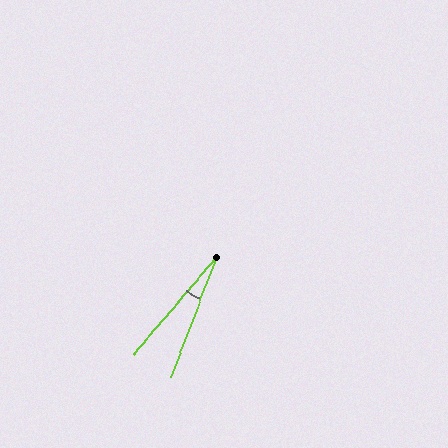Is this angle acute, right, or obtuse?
It is acute.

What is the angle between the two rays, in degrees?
Approximately 20 degrees.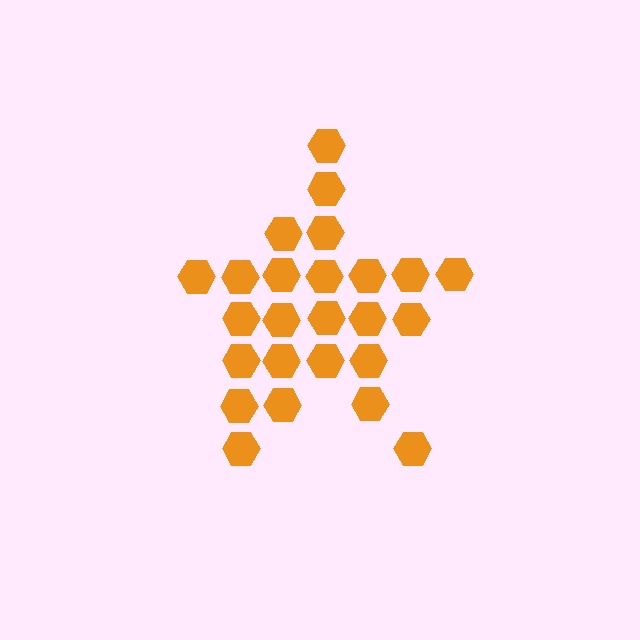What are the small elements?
The small elements are hexagons.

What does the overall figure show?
The overall figure shows a star.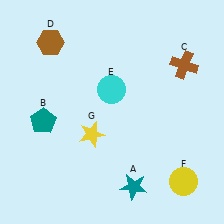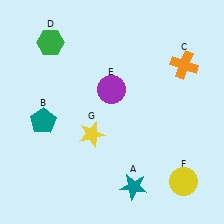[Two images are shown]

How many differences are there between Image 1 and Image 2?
There are 3 differences between the two images.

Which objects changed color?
C changed from brown to orange. D changed from brown to green. E changed from cyan to purple.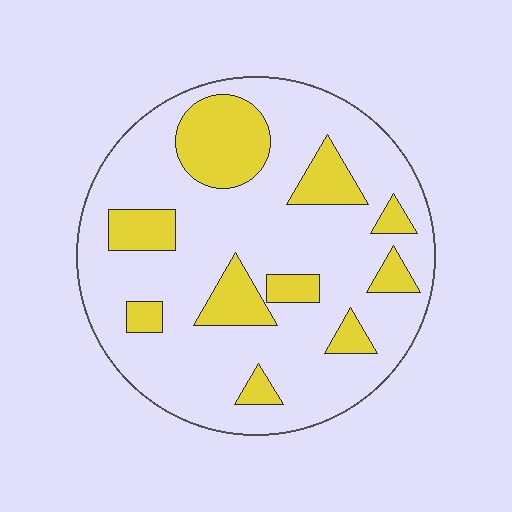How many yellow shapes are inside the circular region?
10.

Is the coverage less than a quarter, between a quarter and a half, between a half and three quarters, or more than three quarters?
Less than a quarter.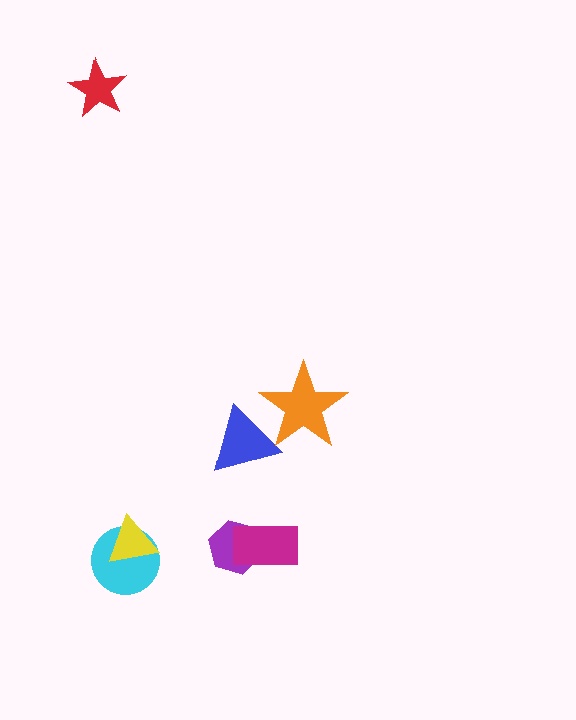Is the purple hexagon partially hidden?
Yes, it is partially covered by another shape.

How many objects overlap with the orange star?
1 object overlaps with the orange star.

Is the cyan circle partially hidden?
Yes, it is partially covered by another shape.